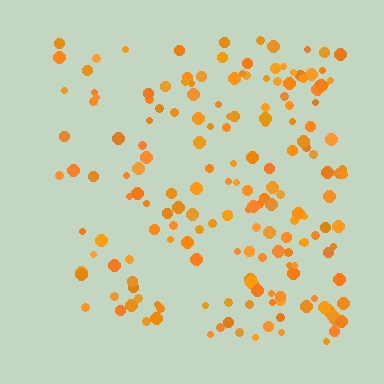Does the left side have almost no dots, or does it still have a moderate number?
Still a moderate number, just noticeably fewer than the right.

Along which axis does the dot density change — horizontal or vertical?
Horizontal.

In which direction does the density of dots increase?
From left to right, with the right side densest.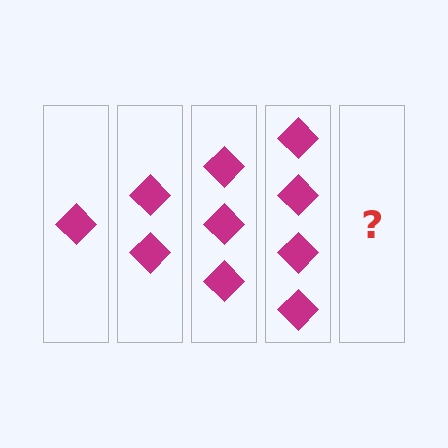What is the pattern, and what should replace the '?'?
The pattern is that each step adds one more diamond. The '?' should be 5 diamonds.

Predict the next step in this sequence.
The next step is 5 diamonds.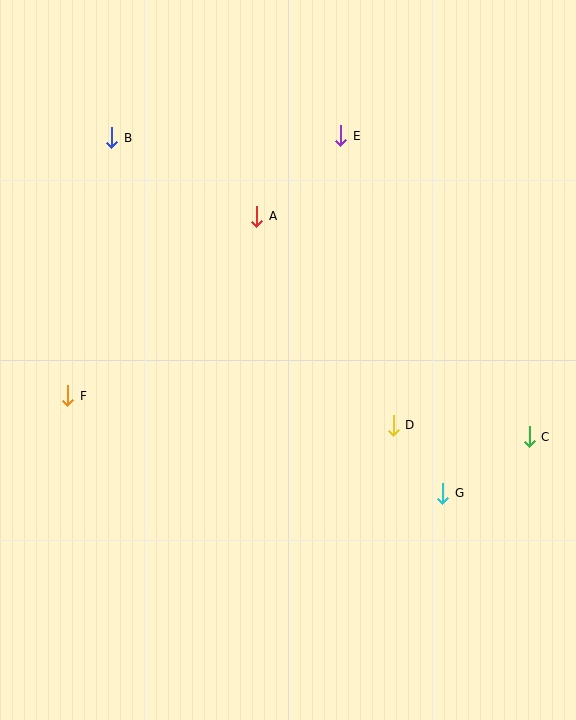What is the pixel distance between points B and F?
The distance between B and F is 262 pixels.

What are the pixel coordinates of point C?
Point C is at (529, 437).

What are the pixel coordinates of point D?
Point D is at (393, 425).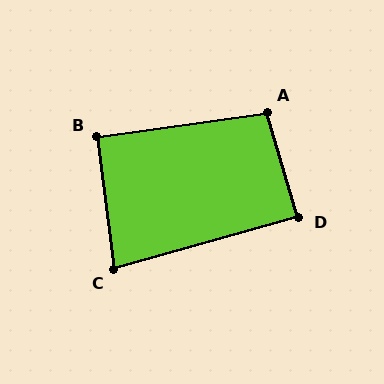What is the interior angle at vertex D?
Approximately 89 degrees (approximately right).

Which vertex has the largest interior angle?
A, at approximately 98 degrees.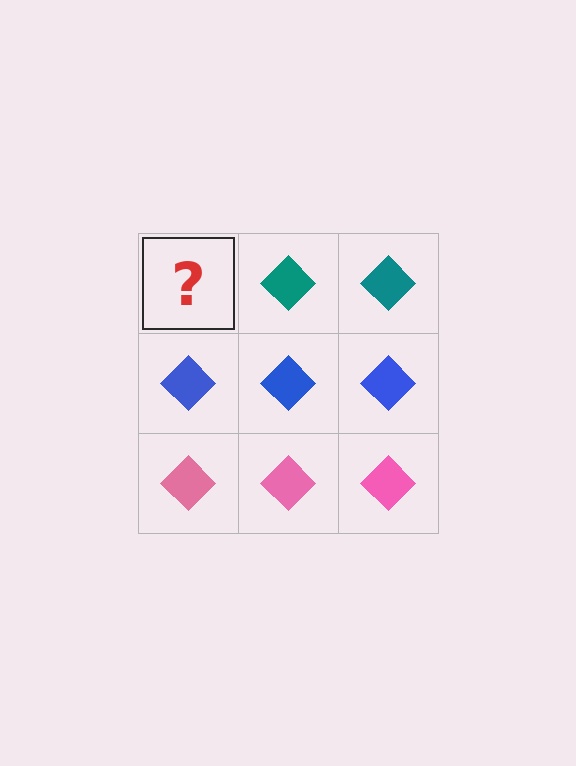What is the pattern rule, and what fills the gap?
The rule is that each row has a consistent color. The gap should be filled with a teal diamond.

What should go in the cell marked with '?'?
The missing cell should contain a teal diamond.